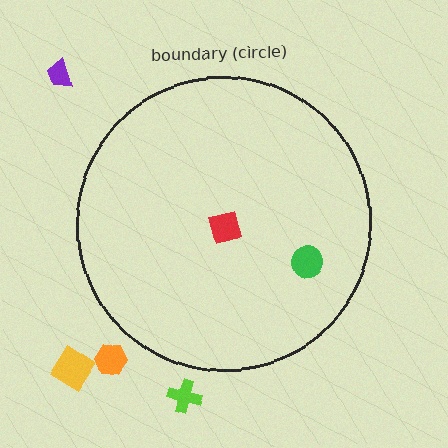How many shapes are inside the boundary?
2 inside, 4 outside.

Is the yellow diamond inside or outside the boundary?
Outside.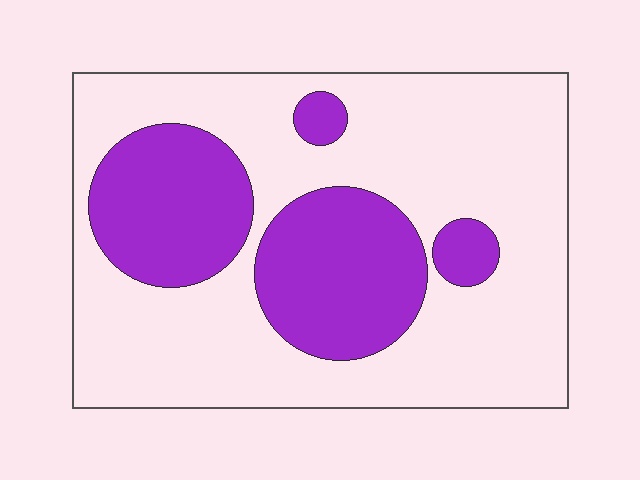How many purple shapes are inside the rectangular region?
4.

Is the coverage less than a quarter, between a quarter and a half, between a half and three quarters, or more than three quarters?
Between a quarter and a half.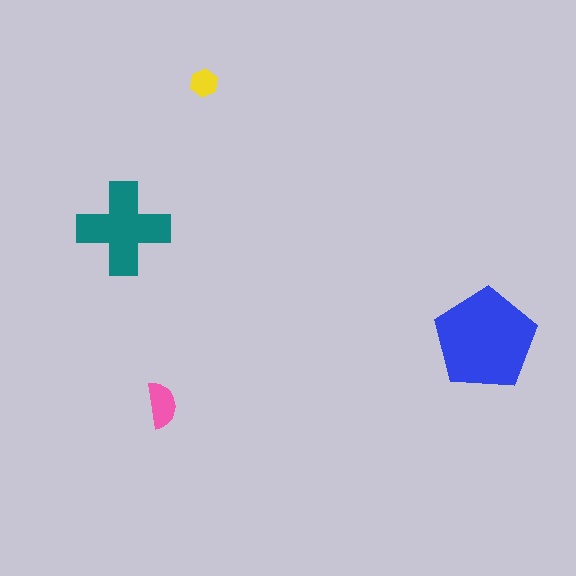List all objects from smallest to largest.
The yellow hexagon, the pink semicircle, the teal cross, the blue pentagon.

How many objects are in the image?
There are 4 objects in the image.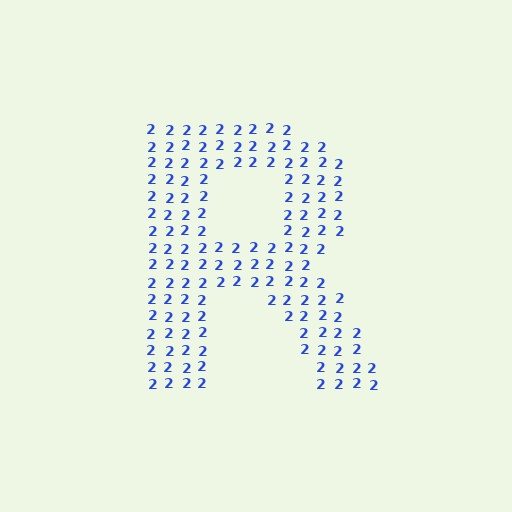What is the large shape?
The large shape is the letter R.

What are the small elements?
The small elements are digit 2's.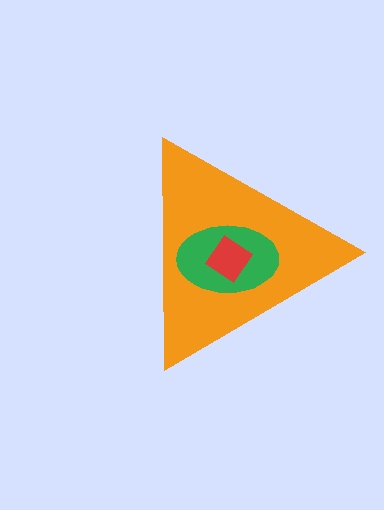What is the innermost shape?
The red diamond.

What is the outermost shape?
The orange triangle.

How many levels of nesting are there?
3.